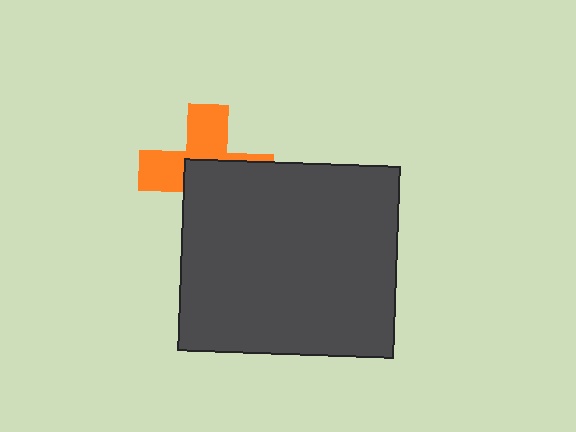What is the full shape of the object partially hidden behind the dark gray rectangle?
The partially hidden object is an orange cross.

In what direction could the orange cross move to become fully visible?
The orange cross could move toward the upper-left. That would shift it out from behind the dark gray rectangle entirely.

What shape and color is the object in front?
The object in front is a dark gray rectangle.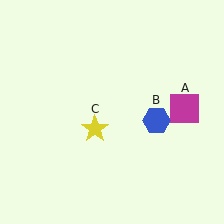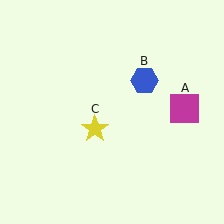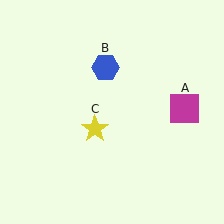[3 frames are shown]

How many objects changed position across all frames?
1 object changed position: blue hexagon (object B).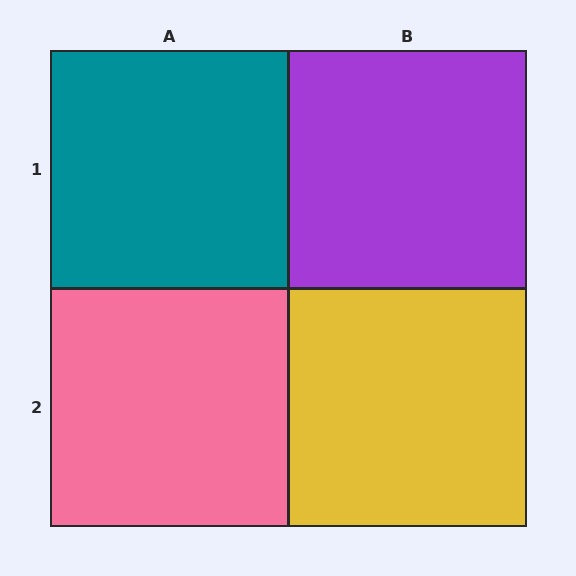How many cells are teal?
1 cell is teal.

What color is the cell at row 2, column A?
Pink.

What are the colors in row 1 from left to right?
Teal, purple.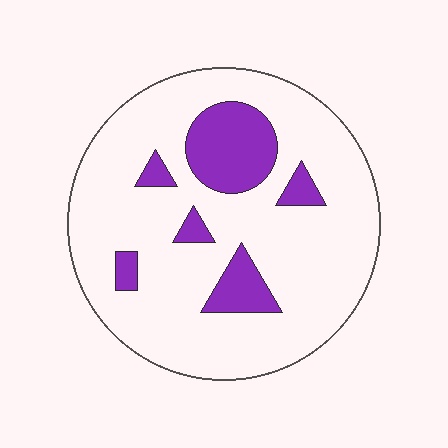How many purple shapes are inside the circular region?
6.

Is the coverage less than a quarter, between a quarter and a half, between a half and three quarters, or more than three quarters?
Less than a quarter.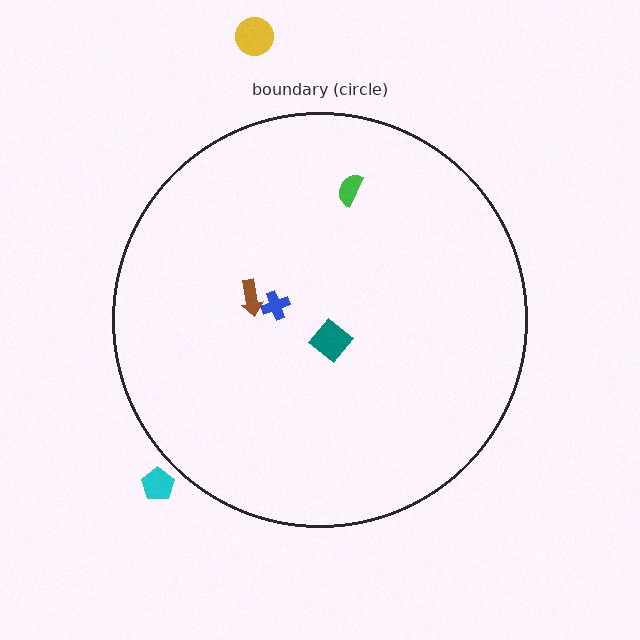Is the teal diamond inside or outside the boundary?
Inside.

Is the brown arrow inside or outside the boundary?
Inside.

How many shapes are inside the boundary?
4 inside, 2 outside.